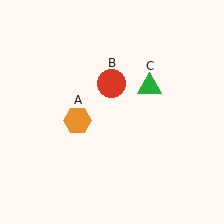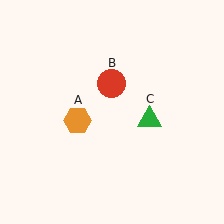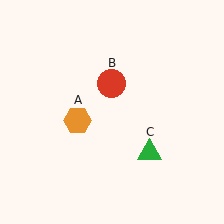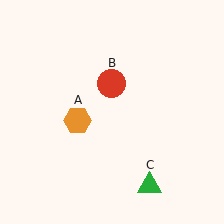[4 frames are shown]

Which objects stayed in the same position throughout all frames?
Orange hexagon (object A) and red circle (object B) remained stationary.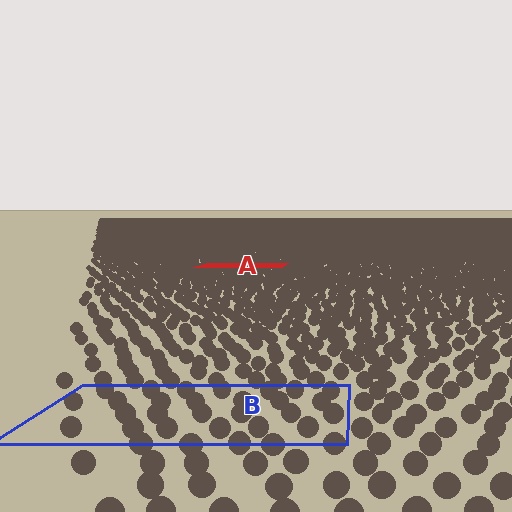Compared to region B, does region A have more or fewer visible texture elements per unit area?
Region A has more texture elements per unit area — they are packed more densely because it is farther away.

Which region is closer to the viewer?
Region B is closer. The texture elements there are larger and more spread out.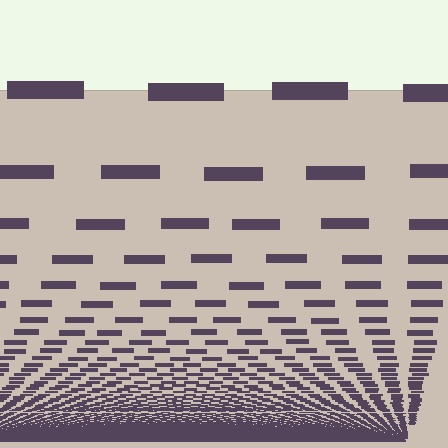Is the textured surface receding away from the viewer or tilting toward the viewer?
The surface appears to tilt toward the viewer. Texture elements get larger and sparser toward the top.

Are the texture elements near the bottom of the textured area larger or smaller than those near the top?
Smaller. The gradient is inverted — elements near the bottom are smaller and denser.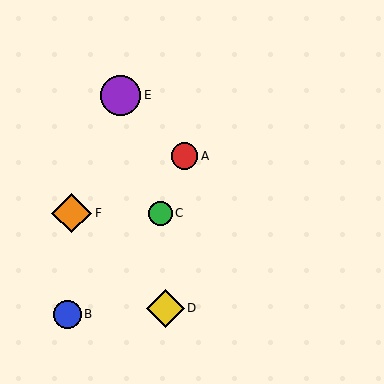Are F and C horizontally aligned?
Yes, both are at y≈213.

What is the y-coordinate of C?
Object C is at y≈213.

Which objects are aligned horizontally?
Objects C, F are aligned horizontally.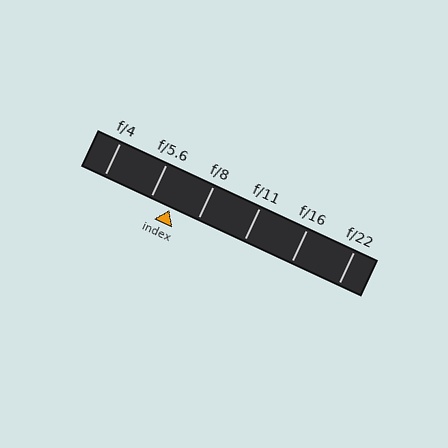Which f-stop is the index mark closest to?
The index mark is closest to f/5.6.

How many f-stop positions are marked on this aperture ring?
There are 6 f-stop positions marked.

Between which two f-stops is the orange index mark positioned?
The index mark is between f/5.6 and f/8.